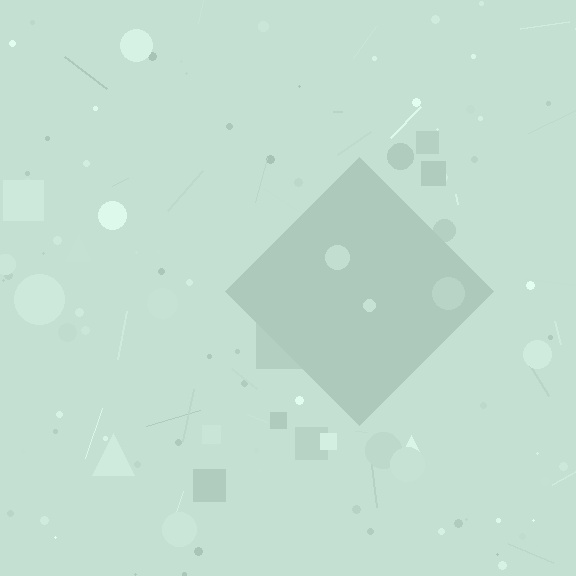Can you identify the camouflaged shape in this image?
The camouflaged shape is a diamond.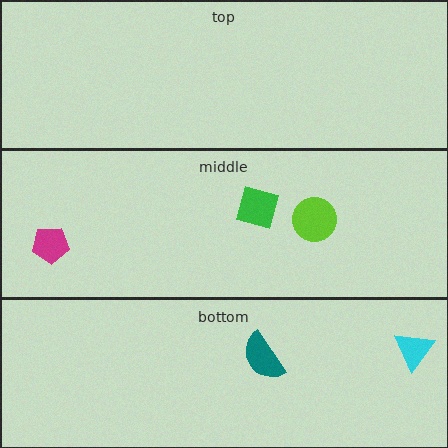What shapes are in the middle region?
The lime circle, the magenta pentagon, the green square.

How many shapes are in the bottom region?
2.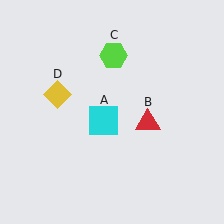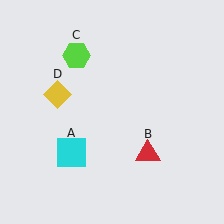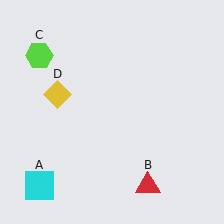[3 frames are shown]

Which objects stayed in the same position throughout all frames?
Yellow diamond (object D) remained stationary.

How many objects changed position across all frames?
3 objects changed position: cyan square (object A), red triangle (object B), lime hexagon (object C).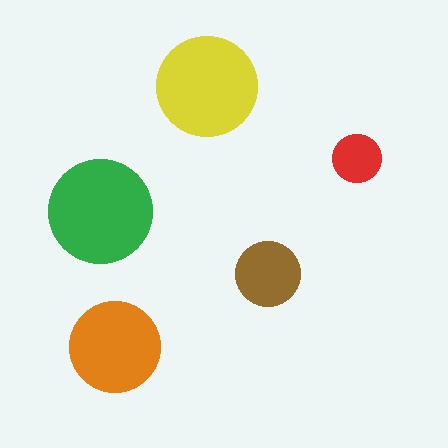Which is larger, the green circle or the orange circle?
The green one.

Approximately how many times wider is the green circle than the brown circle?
About 1.5 times wider.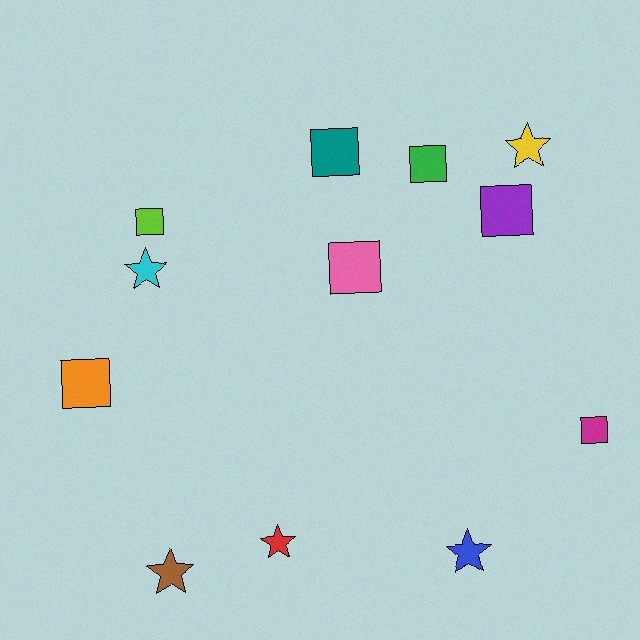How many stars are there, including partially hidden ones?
There are 5 stars.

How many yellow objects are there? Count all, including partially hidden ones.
There is 1 yellow object.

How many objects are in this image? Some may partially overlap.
There are 12 objects.